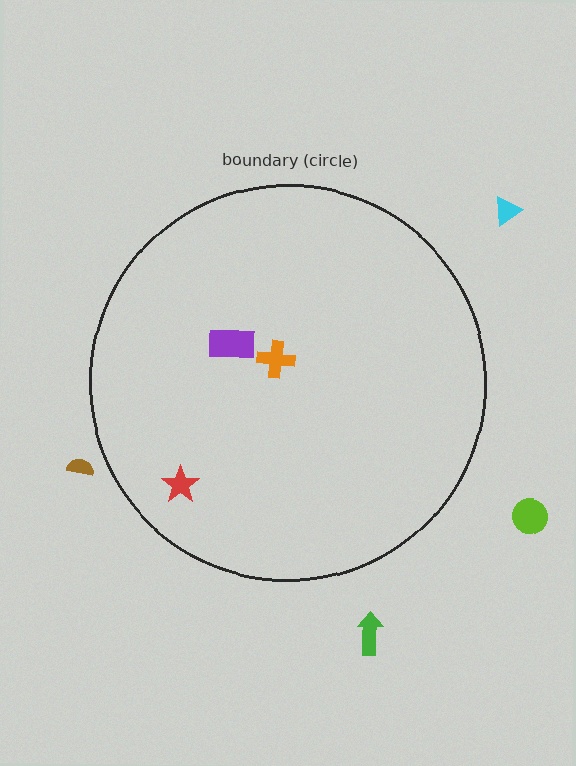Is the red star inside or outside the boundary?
Inside.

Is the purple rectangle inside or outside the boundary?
Inside.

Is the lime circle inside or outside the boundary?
Outside.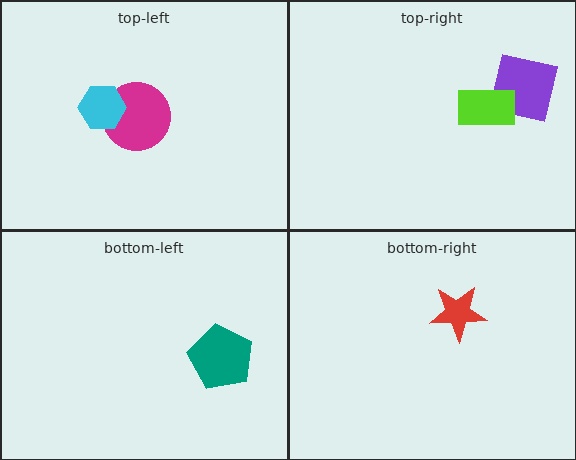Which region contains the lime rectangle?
The top-right region.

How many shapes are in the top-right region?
2.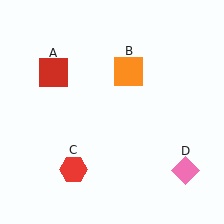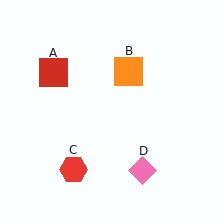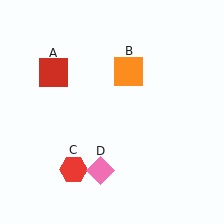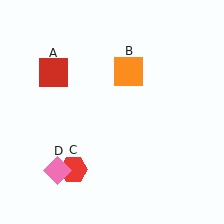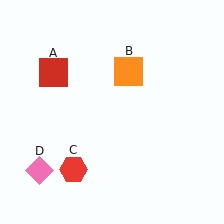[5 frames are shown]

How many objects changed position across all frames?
1 object changed position: pink diamond (object D).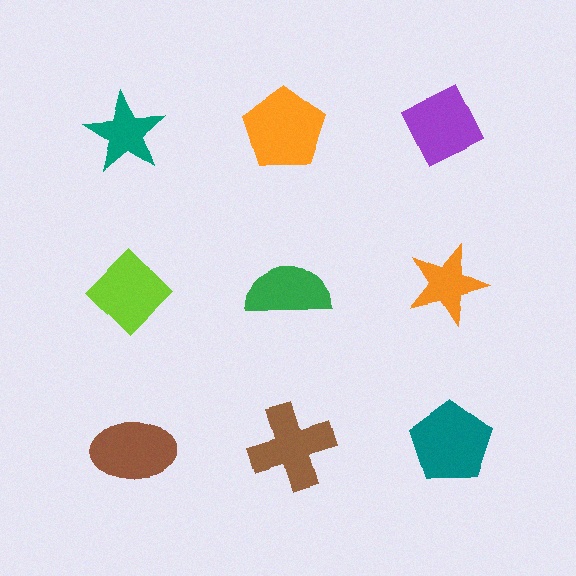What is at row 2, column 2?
A green semicircle.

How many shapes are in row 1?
3 shapes.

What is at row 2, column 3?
An orange star.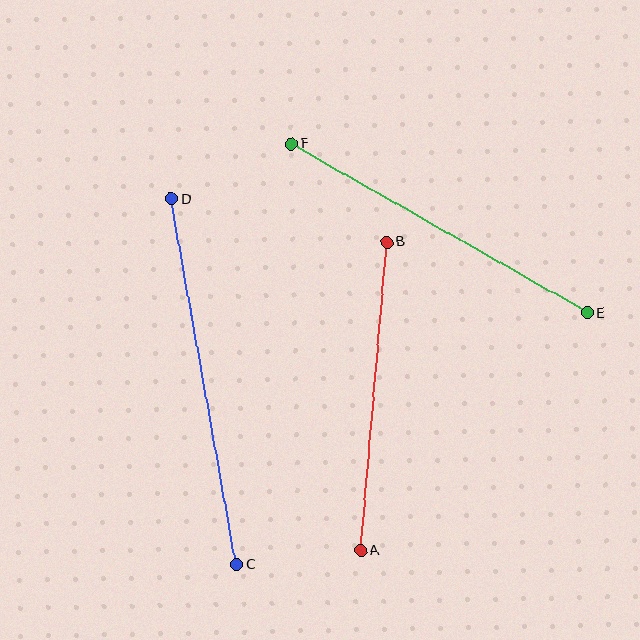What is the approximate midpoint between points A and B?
The midpoint is at approximately (374, 396) pixels.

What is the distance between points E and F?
The distance is approximately 340 pixels.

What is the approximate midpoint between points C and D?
The midpoint is at approximately (204, 382) pixels.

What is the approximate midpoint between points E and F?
The midpoint is at approximately (439, 228) pixels.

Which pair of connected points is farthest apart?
Points C and D are farthest apart.